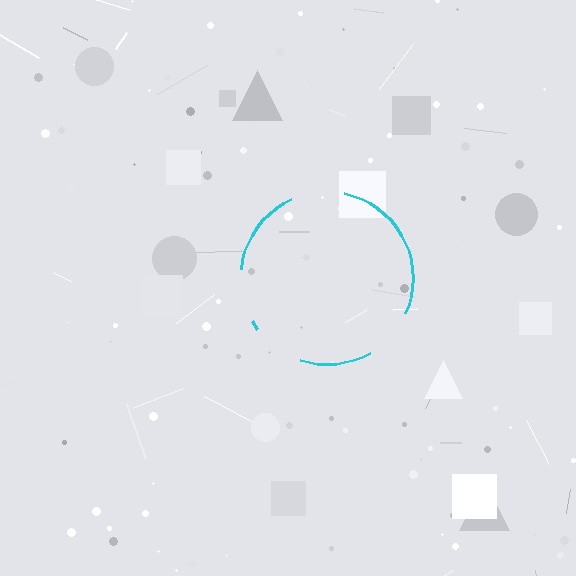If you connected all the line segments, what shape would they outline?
They would outline a circle.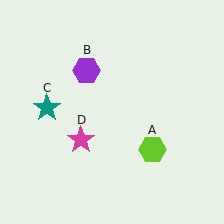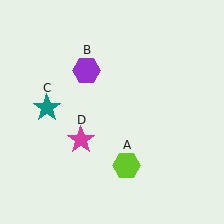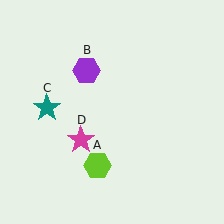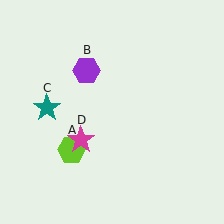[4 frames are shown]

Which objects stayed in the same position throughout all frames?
Purple hexagon (object B) and teal star (object C) and magenta star (object D) remained stationary.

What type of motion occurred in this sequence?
The lime hexagon (object A) rotated clockwise around the center of the scene.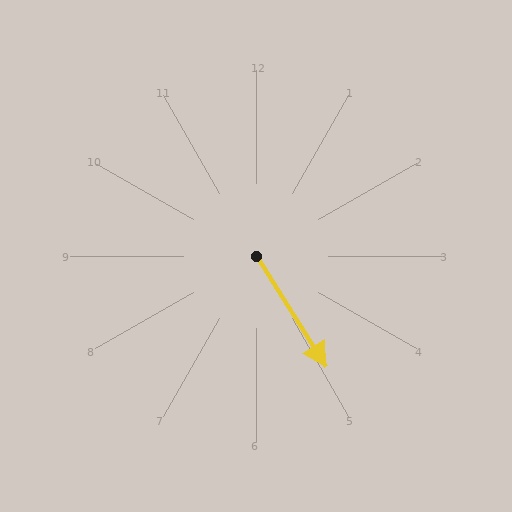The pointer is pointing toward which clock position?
Roughly 5 o'clock.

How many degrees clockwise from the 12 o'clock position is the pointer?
Approximately 148 degrees.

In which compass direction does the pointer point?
Southeast.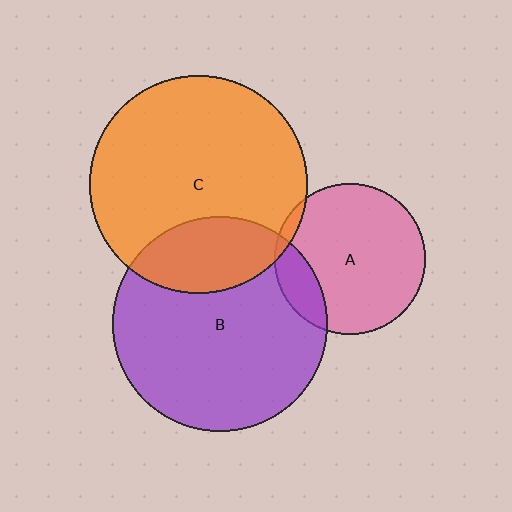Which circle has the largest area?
Circle C (orange).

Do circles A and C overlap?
Yes.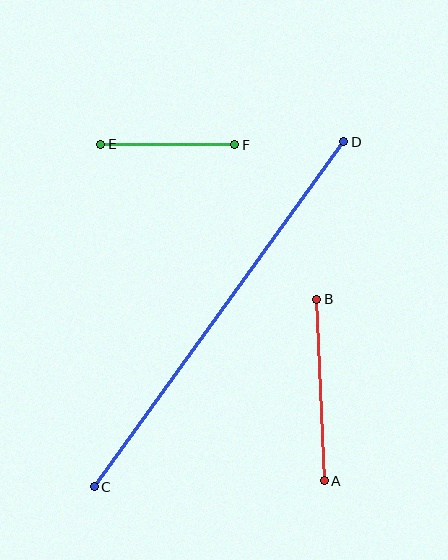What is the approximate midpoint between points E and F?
The midpoint is at approximately (168, 144) pixels.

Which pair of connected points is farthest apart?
Points C and D are farthest apart.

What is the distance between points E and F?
The distance is approximately 134 pixels.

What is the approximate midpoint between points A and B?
The midpoint is at approximately (320, 390) pixels.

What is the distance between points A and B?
The distance is approximately 182 pixels.